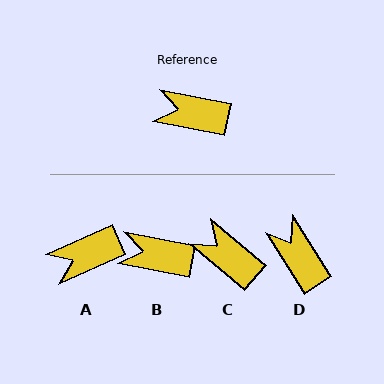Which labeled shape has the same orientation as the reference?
B.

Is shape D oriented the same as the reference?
No, it is off by about 46 degrees.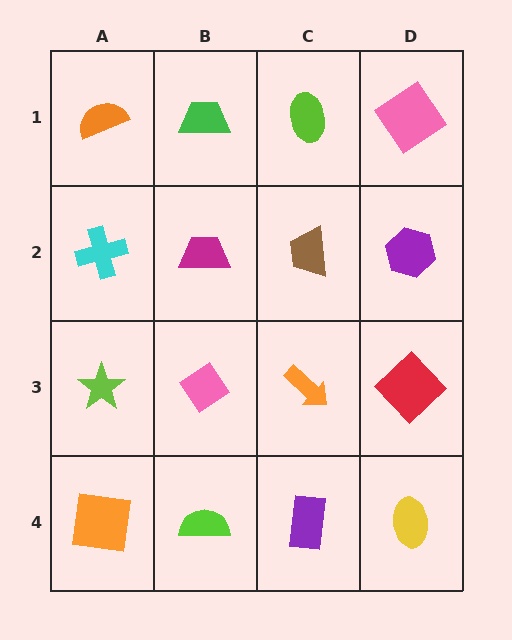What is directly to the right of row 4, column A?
A lime semicircle.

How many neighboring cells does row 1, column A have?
2.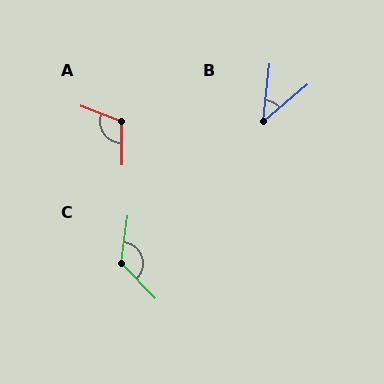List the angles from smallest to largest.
B (43°), A (112°), C (128°).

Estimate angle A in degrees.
Approximately 112 degrees.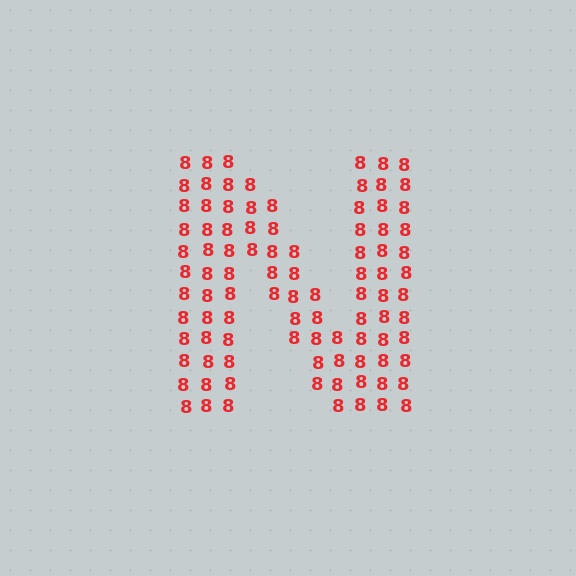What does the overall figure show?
The overall figure shows the letter N.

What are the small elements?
The small elements are digit 8's.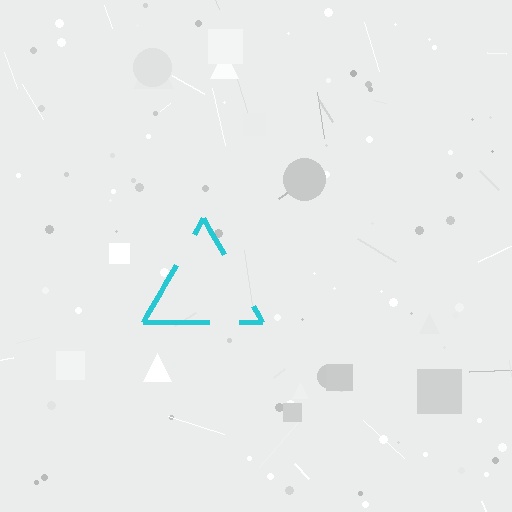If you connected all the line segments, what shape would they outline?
They would outline a triangle.